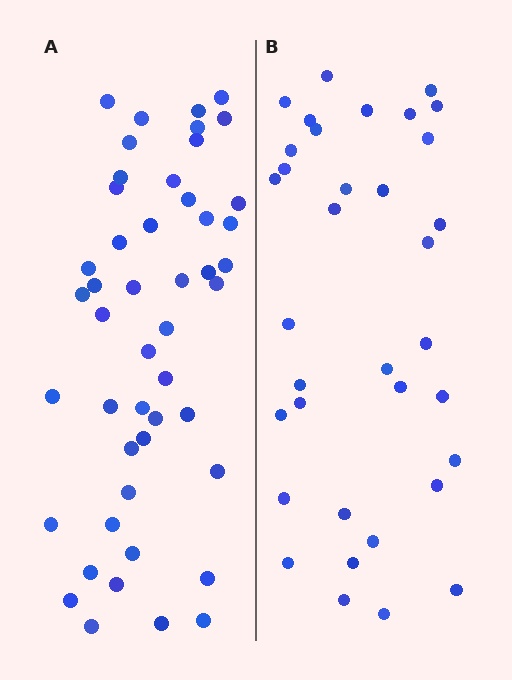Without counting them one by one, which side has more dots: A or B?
Region A (the left region) has more dots.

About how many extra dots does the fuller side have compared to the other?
Region A has approximately 15 more dots than region B.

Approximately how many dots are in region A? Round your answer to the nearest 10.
About 50 dots. (The exact count is 48, which rounds to 50.)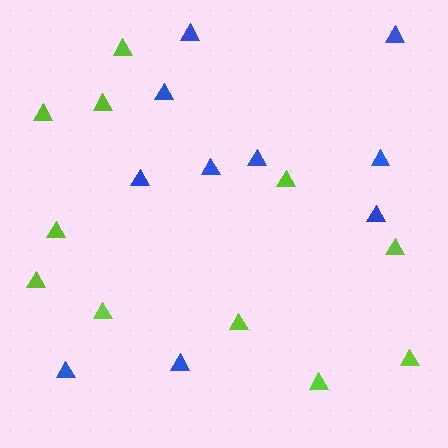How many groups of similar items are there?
There are 2 groups: one group of blue triangles (10) and one group of lime triangles (11).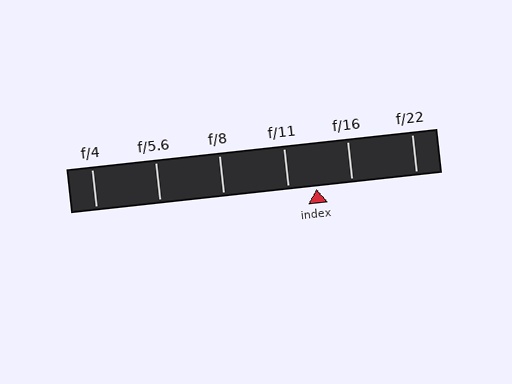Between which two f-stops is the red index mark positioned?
The index mark is between f/11 and f/16.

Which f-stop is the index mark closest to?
The index mark is closest to f/11.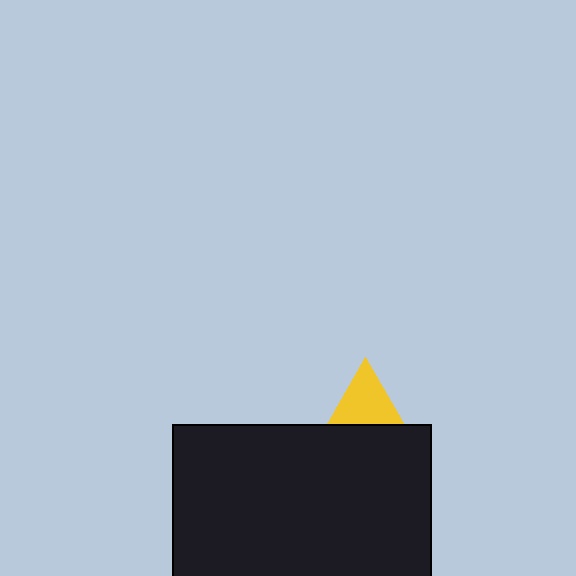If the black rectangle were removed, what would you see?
You would see the complete yellow triangle.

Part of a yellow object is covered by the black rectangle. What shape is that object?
It is a triangle.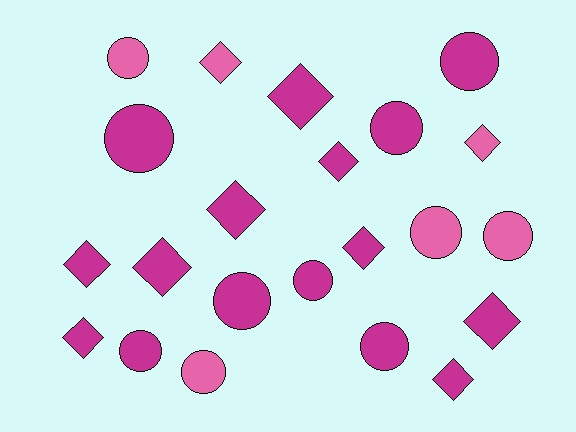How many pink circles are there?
There are 4 pink circles.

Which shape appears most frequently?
Circle, with 11 objects.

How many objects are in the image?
There are 22 objects.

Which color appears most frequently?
Magenta, with 16 objects.